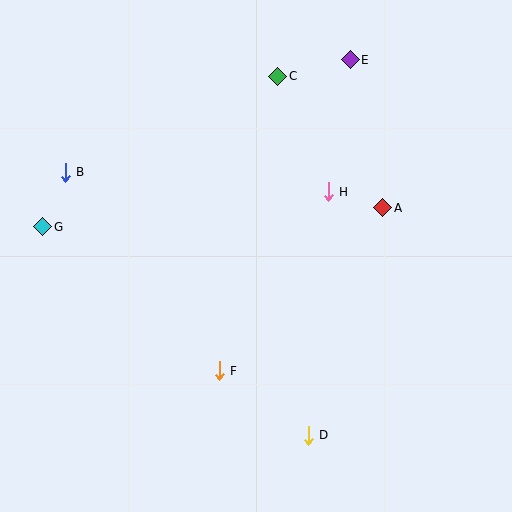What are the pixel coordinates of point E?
Point E is at (350, 60).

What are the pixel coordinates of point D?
Point D is at (308, 435).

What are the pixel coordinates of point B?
Point B is at (65, 172).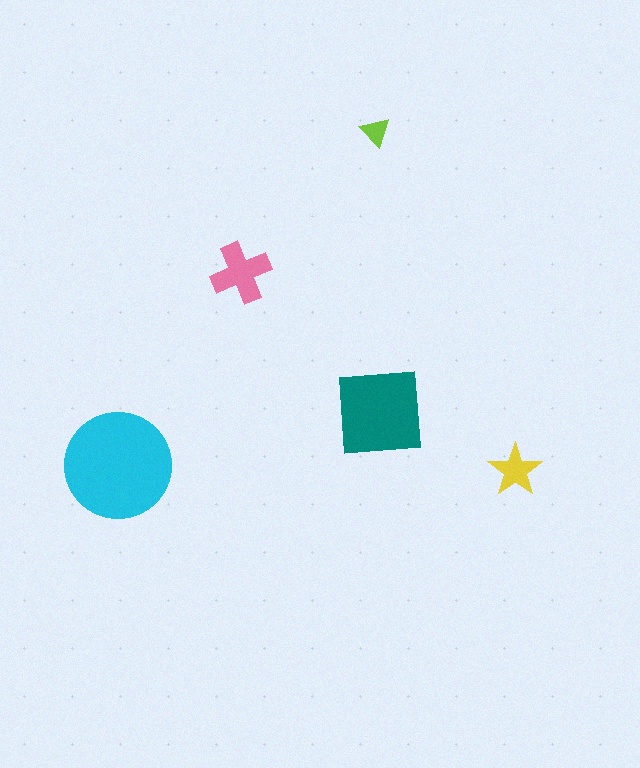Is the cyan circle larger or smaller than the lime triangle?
Larger.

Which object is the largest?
The cyan circle.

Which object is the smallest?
The lime triangle.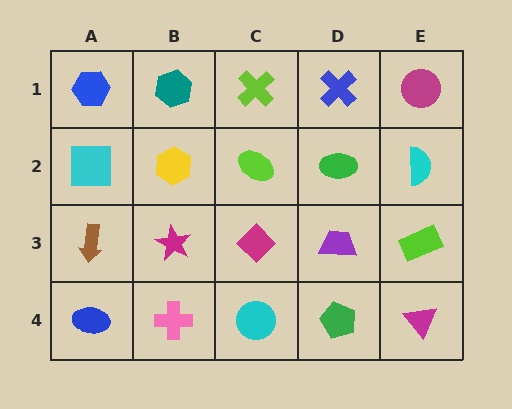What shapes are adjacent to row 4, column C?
A magenta diamond (row 3, column C), a pink cross (row 4, column B), a green pentagon (row 4, column D).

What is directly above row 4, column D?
A purple trapezoid.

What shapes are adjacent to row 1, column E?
A cyan semicircle (row 2, column E), a blue cross (row 1, column D).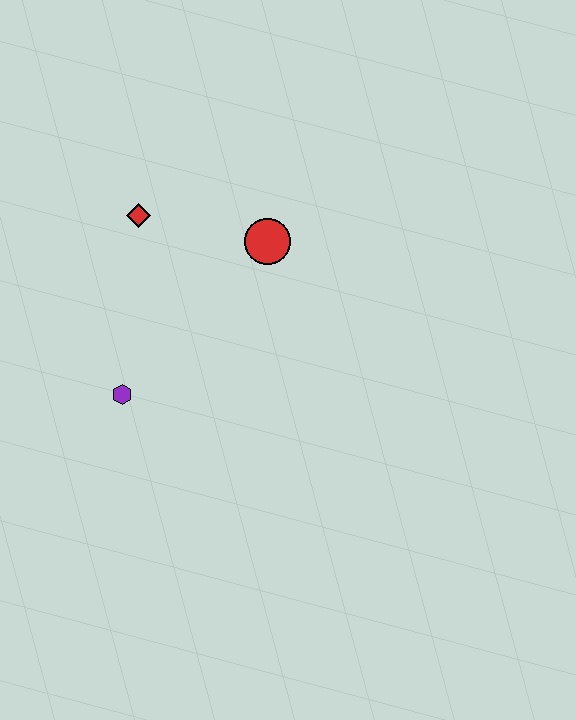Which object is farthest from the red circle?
The purple hexagon is farthest from the red circle.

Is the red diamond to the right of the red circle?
No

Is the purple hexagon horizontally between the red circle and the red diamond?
No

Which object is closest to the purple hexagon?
The red diamond is closest to the purple hexagon.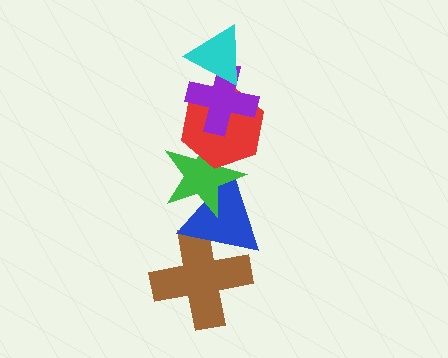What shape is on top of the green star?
The red hexagon is on top of the green star.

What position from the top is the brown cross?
The brown cross is 6th from the top.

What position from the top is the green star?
The green star is 4th from the top.